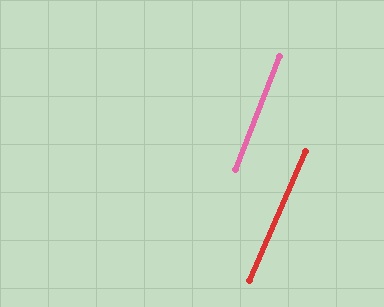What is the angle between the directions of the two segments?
Approximately 2 degrees.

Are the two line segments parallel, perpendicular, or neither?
Parallel — their directions differ by only 2.0°.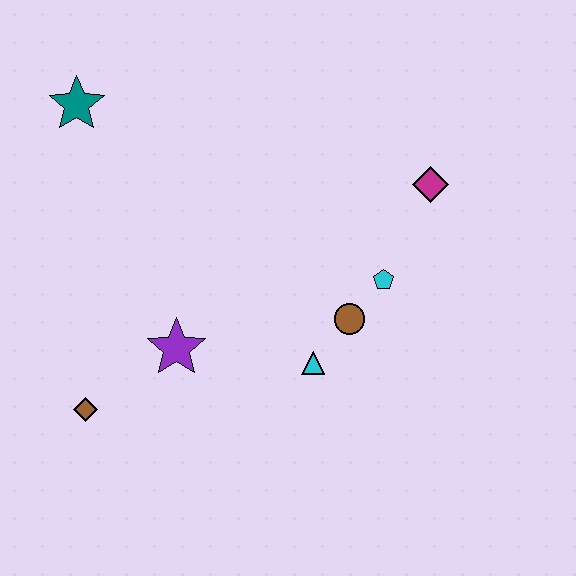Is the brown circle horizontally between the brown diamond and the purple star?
No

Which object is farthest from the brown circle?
The teal star is farthest from the brown circle.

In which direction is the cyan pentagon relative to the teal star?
The cyan pentagon is to the right of the teal star.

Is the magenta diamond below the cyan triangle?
No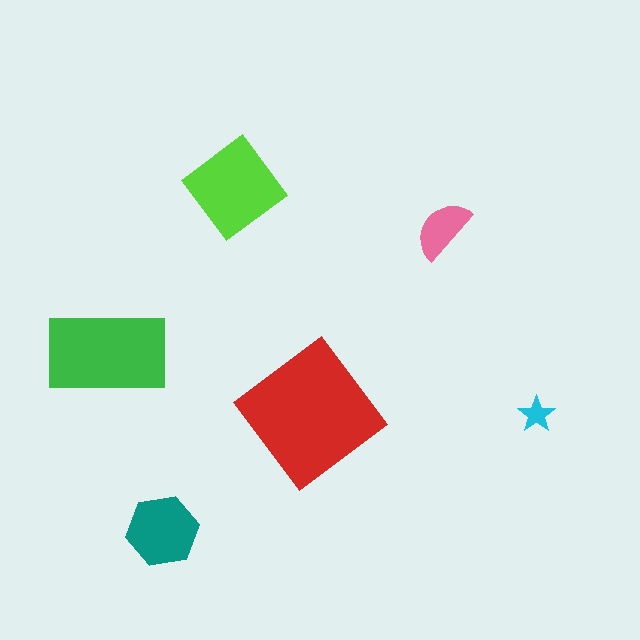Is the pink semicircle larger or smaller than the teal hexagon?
Smaller.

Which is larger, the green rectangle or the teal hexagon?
The green rectangle.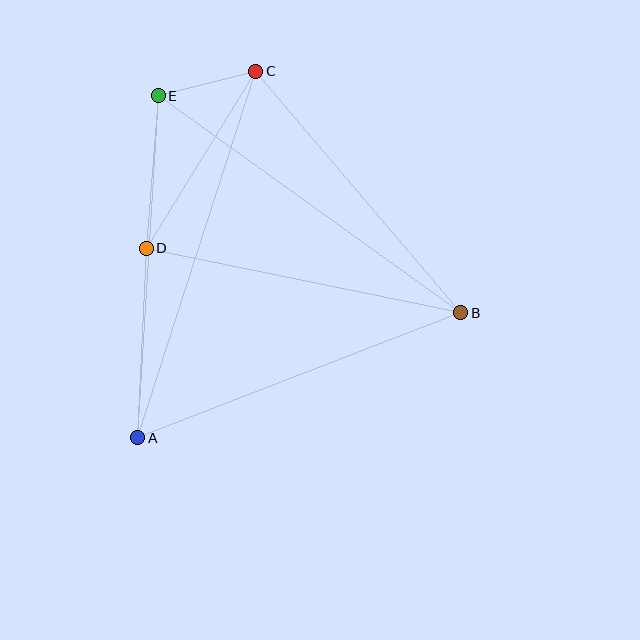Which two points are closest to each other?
Points C and E are closest to each other.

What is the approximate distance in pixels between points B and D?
The distance between B and D is approximately 321 pixels.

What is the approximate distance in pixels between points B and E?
The distance between B and E is approximately 373 pixels.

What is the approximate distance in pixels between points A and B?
The distance between A and B is approximately 347 pixels.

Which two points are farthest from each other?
Points A and C are farthest from each other.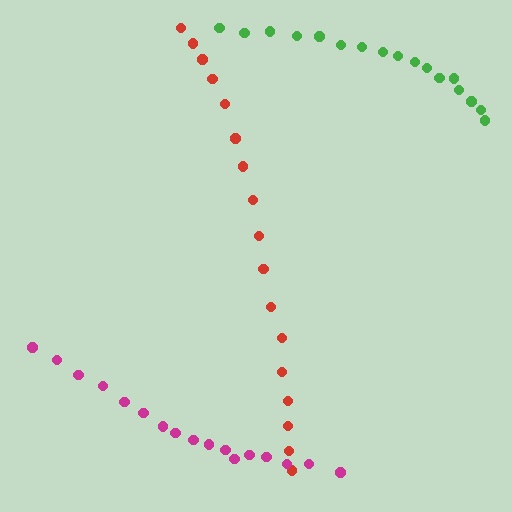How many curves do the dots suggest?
There are 3 distinct paths.